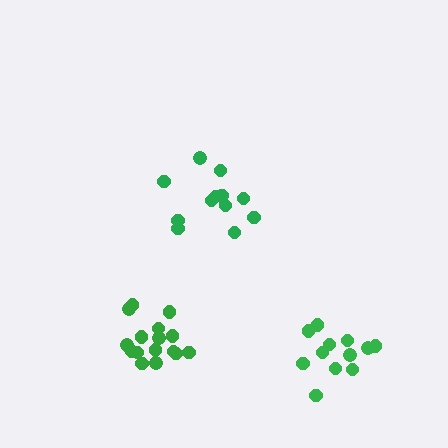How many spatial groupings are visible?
There are 3 spatial groupings.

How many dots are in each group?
Group 1: 17 dots, Group 2: 13 dots, Group 3: 12 dots (42 total).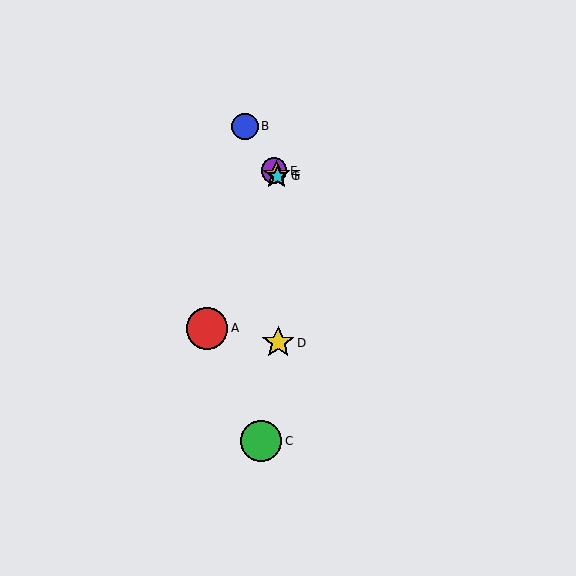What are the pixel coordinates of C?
Object C is at (261, 441).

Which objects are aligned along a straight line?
Objects B, E, F, G are aligned along a straight line.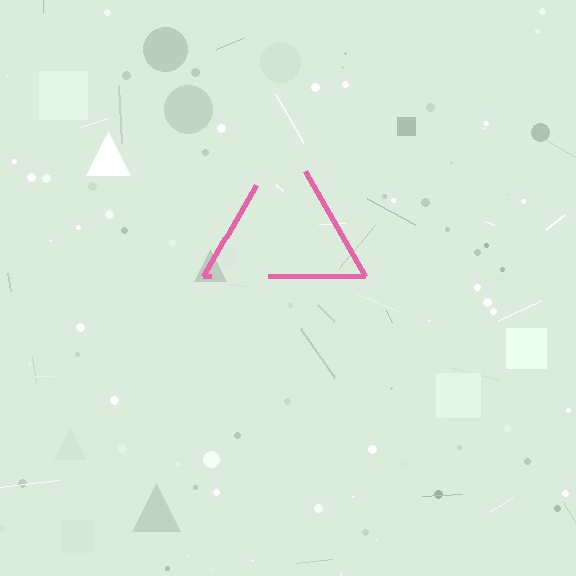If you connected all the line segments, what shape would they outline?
They would outline a triangle.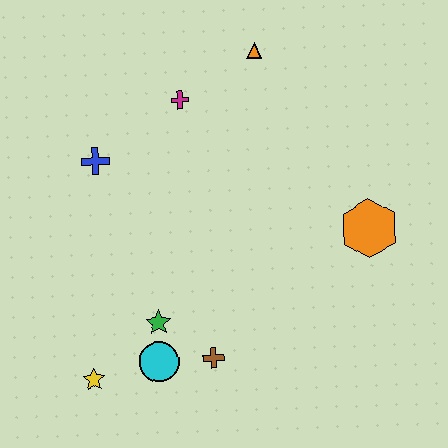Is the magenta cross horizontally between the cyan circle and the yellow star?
No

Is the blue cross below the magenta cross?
Yes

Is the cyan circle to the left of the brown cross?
Yes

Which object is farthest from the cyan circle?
The orange triangle is farthest from the cyan circle.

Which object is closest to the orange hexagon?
The brown cross is closest to the orange hexagon.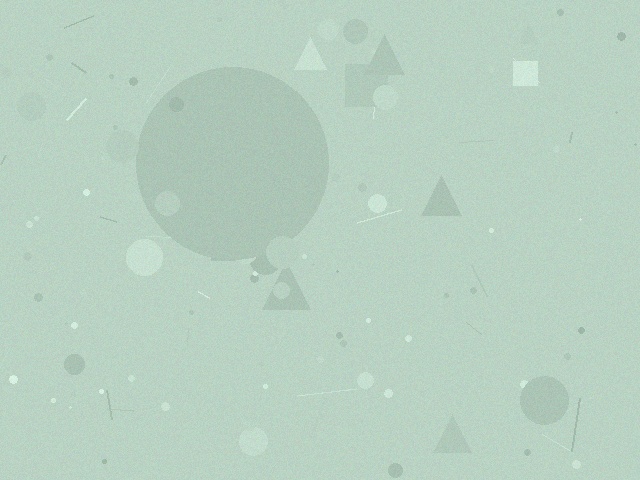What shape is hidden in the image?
A circle is hidden in the image.